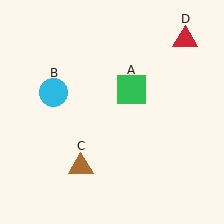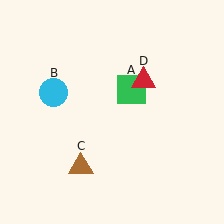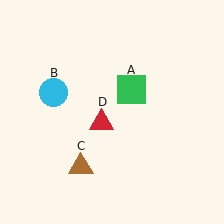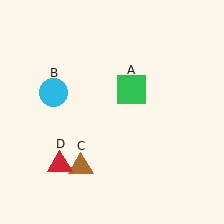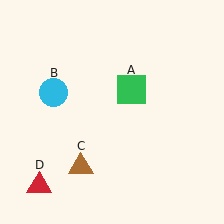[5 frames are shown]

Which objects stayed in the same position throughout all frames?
Green square (object A) and cyan circle (object B) and brown triangle (object C) remained stationary.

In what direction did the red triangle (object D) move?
The red triangle (object D) moved down and to the left.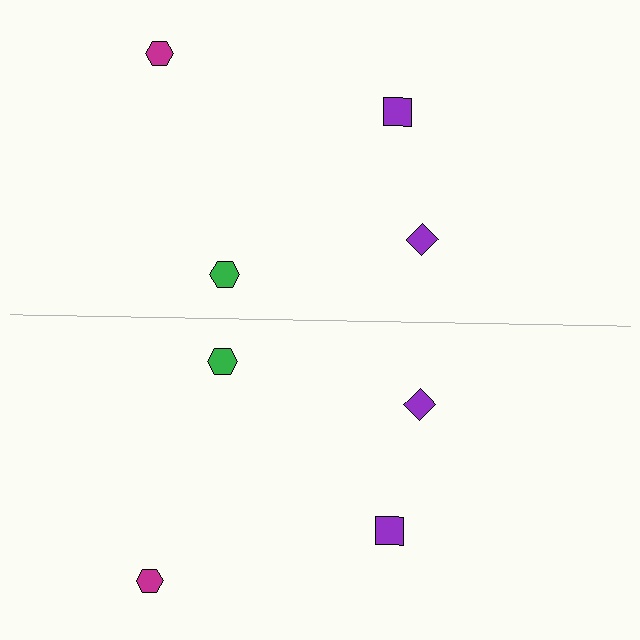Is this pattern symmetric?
Yes, this pattern has bilateral (reflection) symmetry.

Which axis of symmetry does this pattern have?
The pattern has a horizontal axis of symmetry running through the center of the image.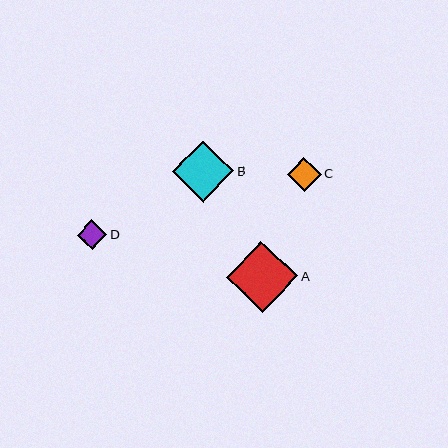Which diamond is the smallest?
Diamond D is the smallest with a size of approximately 30 pixels.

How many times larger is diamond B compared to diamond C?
Diamond B is approximately 1.8 times the size of diamond C.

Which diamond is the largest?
Diamond A is the largest with a size of approximately 71 pixels.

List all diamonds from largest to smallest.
From largest to smallest: A, B, C, D.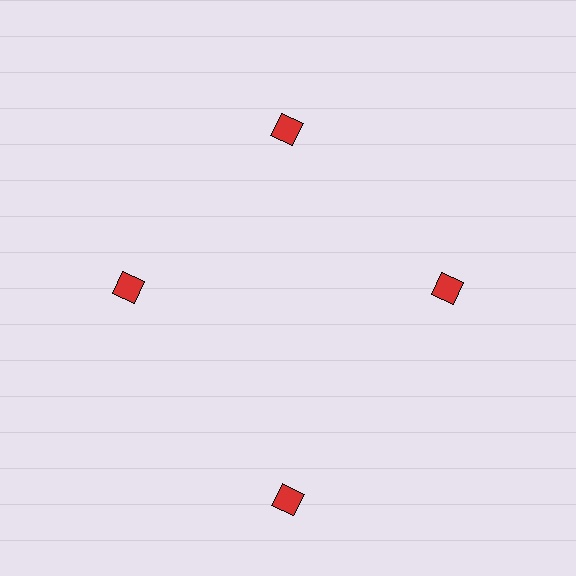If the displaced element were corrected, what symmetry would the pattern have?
It would have 4-fold rotational symmetry — the pattern would map onto itself every 90 degrees.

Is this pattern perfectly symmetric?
No. The 4 red diamonds are arranged in a ring, but one element near the 6 o'clock position is pushed outward from the center, breaking the 4-fold rotational symmetry.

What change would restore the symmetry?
The symmetry would be restored by moving it inward, back onto the ring so that all 4 diamonds sit at equal angles and equal distance from the center.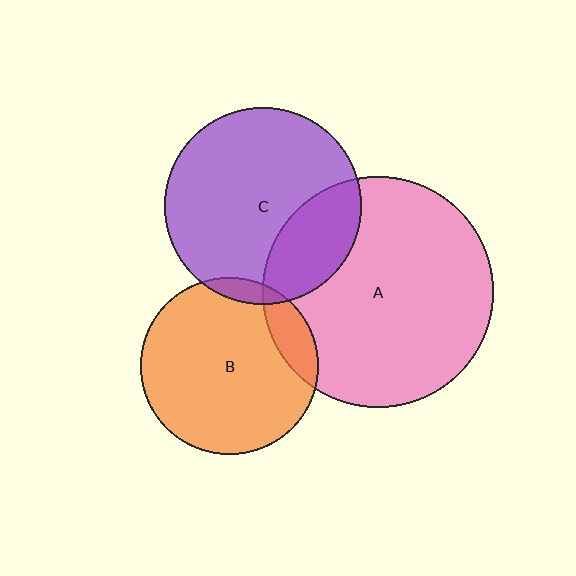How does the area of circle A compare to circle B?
Approximately 1.7 times.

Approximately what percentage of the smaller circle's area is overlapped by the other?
Approximately 5%.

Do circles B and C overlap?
Yes.